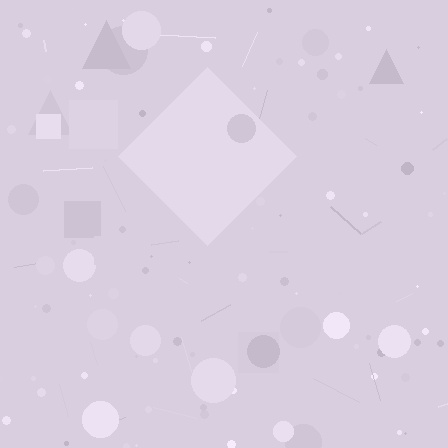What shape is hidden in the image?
A diamond is hidden in the image.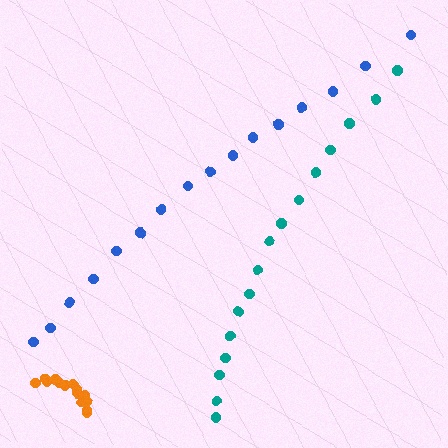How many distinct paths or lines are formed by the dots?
There are 3 distinct paths.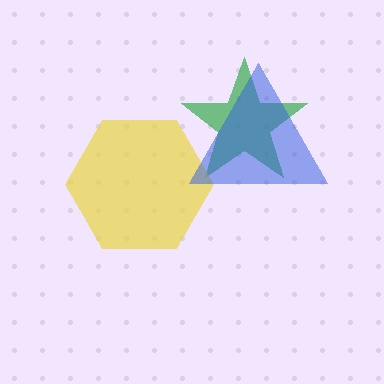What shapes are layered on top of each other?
The layered shapes are: a green star, a yellow hexagon, a blue triangle.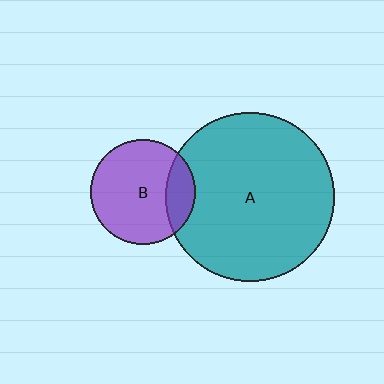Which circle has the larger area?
Circle A (teal).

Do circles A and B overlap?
Yes.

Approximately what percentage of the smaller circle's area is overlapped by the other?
Approximately 20%.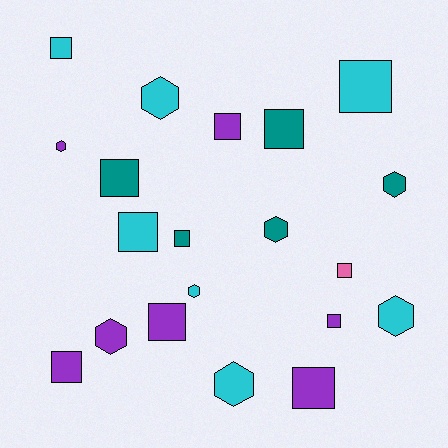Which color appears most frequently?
Cyan, with 7 objects.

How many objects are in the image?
There are 20 objects.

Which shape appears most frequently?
Square, with 12 objects.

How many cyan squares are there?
There are 3 cyan squares.